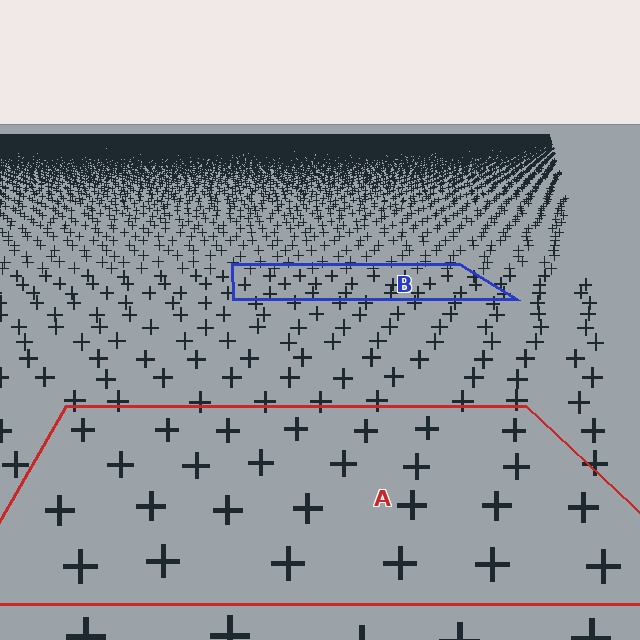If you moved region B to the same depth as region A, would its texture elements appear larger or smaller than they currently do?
They would appear larger. At a closer depth, the same texture elements are projected at a bigger on-screen size.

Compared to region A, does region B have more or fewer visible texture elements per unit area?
Region B has more texture elements per unit area — they are packed more densely because it is farther away.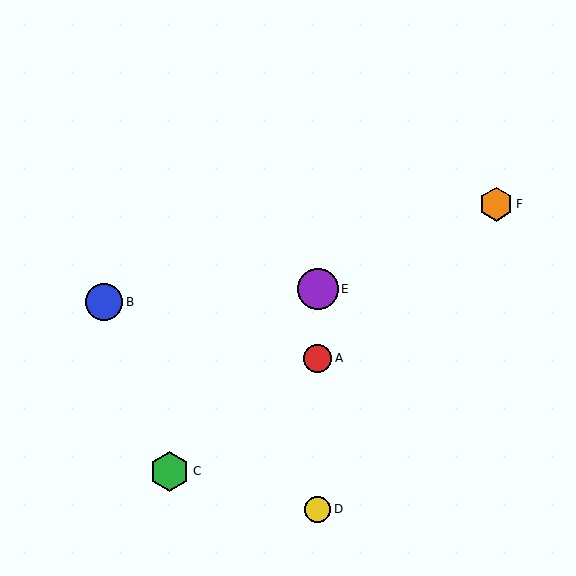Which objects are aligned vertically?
Objects A, D, E are aligned vertically.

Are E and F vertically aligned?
No, E is at x≈318 and F is at x≈496.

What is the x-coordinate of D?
Object D is at x≈318.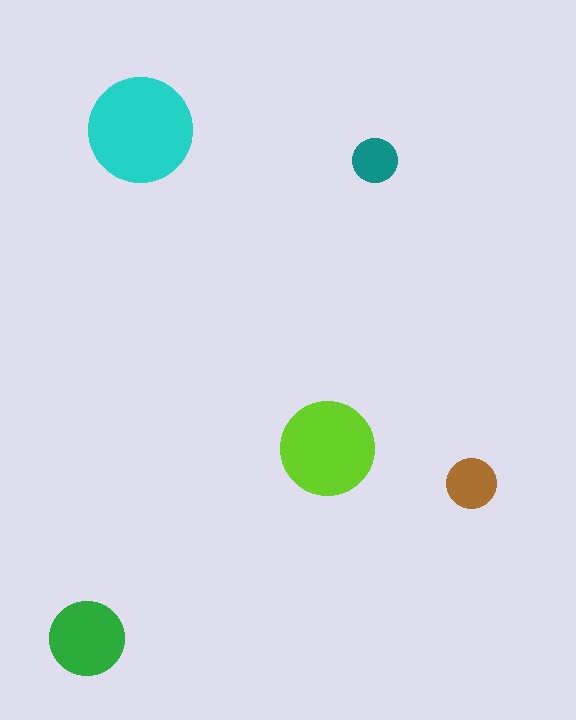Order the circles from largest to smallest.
the cyan one, the lime one, the green one, the brown one, the teal one.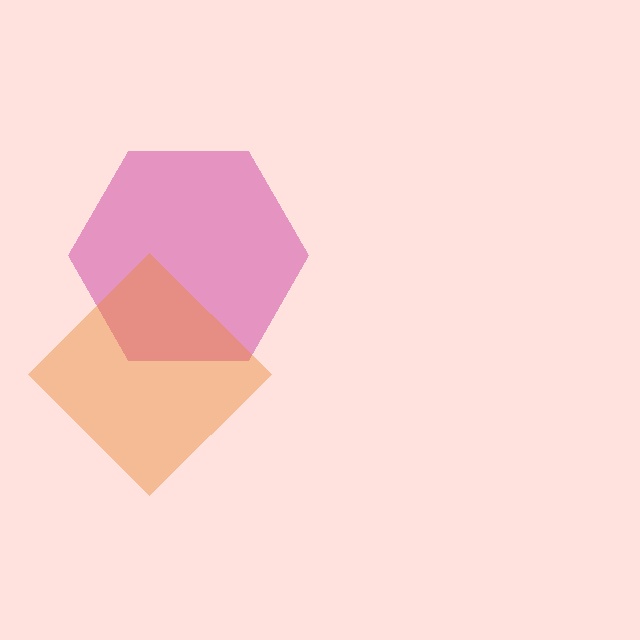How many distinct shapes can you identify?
There are 2 distinct shapes: a pink hexagon, an orange diamond.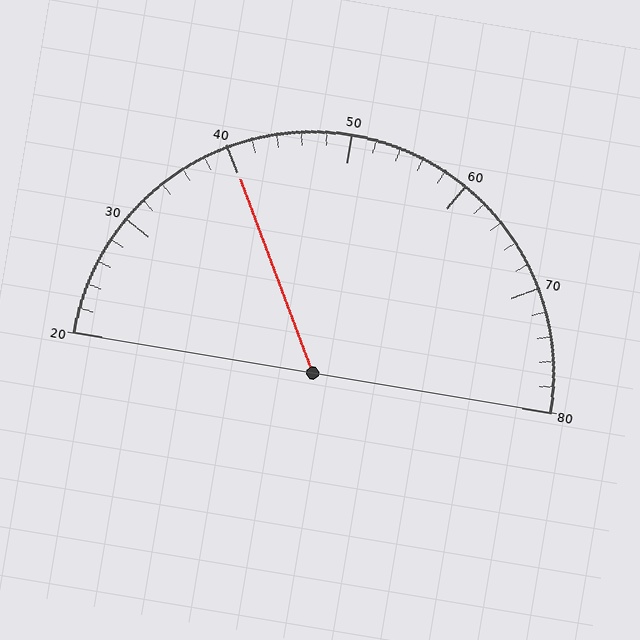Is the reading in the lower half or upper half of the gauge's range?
The reading is in the lower half of the range (20 to 80).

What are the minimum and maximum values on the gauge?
The gauge ranges from 20 to 80.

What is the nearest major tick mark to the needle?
The nearest major tick mark is 40.